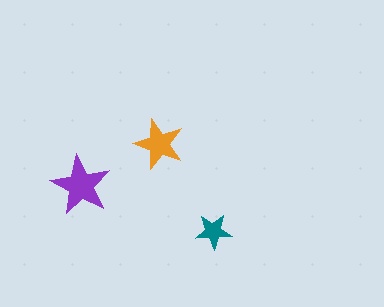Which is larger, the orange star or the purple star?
The purple one.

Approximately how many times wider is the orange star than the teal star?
About 1.5 times wider.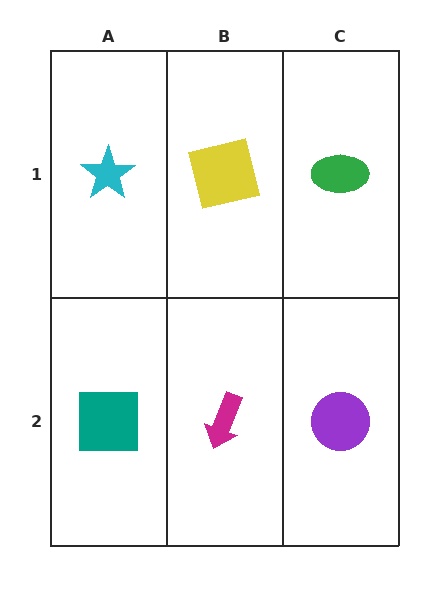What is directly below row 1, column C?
A purple circle.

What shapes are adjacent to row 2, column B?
A yellow square (row 1, column B), a teal square (row 2, column A), a purple circle (row 2, column C).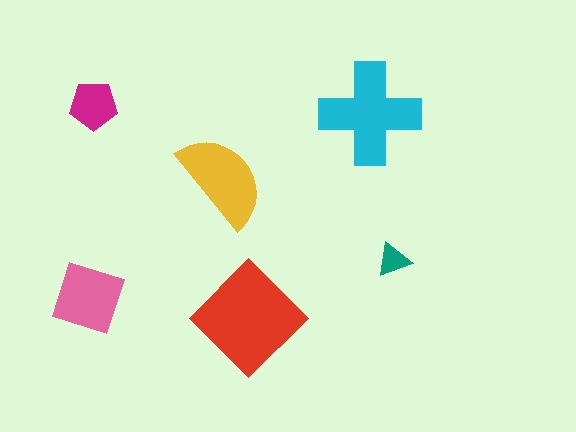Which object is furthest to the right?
The teal triangle is rightmost.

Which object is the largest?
The red diamond.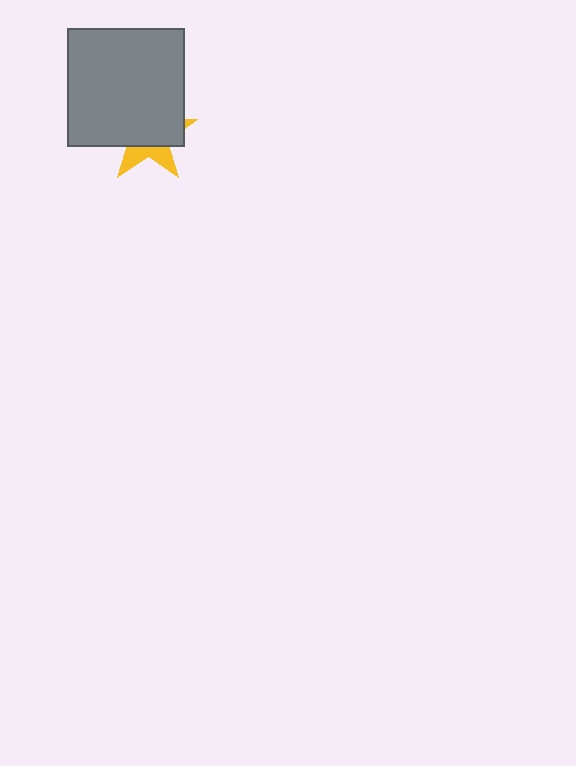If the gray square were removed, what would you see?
You would see the complete yellow star.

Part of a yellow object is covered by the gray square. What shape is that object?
It is a star.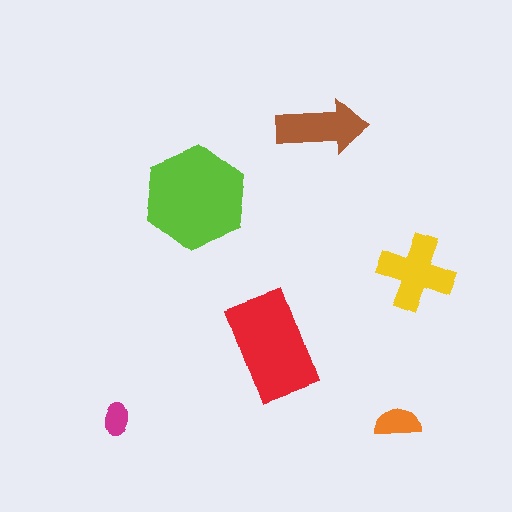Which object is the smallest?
The magenta ellipse.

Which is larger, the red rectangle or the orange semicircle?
The red rectangle.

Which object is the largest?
The lime hexagon.